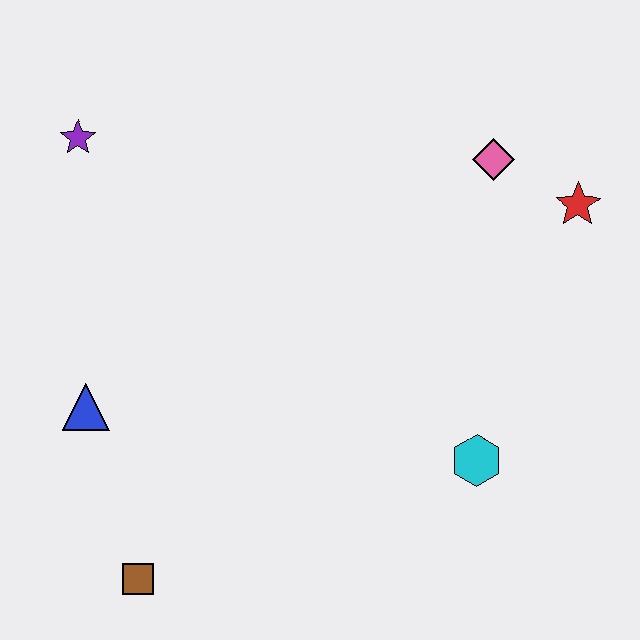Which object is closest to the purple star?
The blue triangle is closest to the purple star.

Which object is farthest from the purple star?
The cyan hexagon is farthest from the purple star.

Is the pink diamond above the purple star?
No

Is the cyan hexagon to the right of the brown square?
Yes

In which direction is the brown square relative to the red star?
The brown square is to the left of the red star.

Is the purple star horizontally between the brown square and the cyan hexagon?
No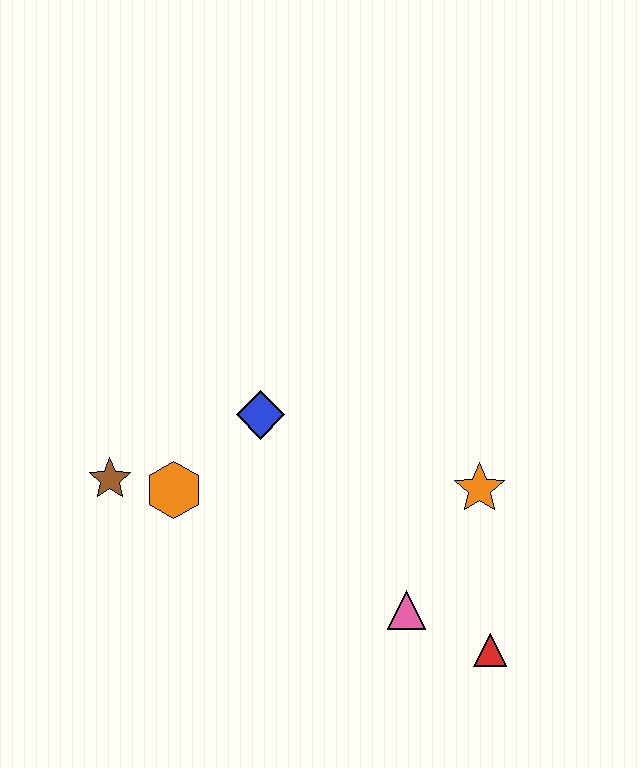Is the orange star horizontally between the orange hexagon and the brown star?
No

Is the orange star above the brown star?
No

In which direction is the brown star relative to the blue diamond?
The brown star is to the left of the blue diamond.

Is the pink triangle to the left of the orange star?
Yes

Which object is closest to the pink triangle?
The red triangle is closest to the pink triangle.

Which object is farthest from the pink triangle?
The brown star is farthest from the pink triangle.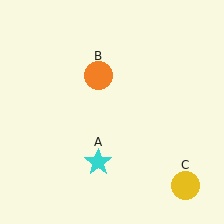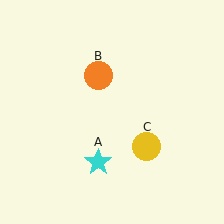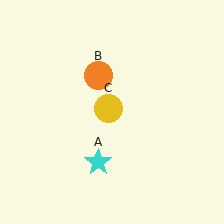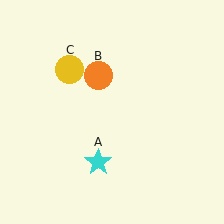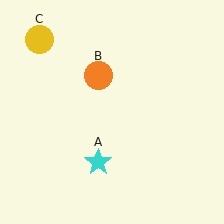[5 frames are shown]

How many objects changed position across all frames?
1 object changed position: yellow circle (object C).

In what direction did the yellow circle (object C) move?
The yellow circle (object C) moved up and to the left.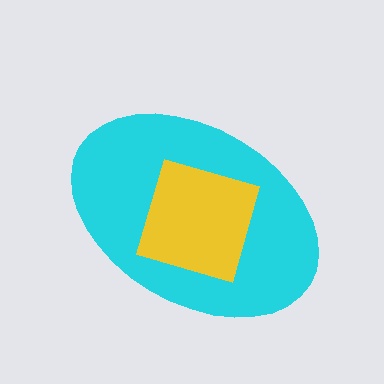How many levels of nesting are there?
2.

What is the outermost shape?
The cyan ellipse.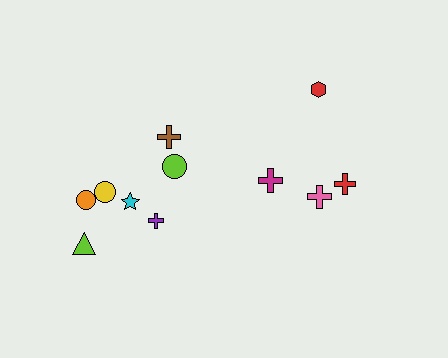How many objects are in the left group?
There are 7 objects.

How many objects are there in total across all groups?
There are 11 objects.